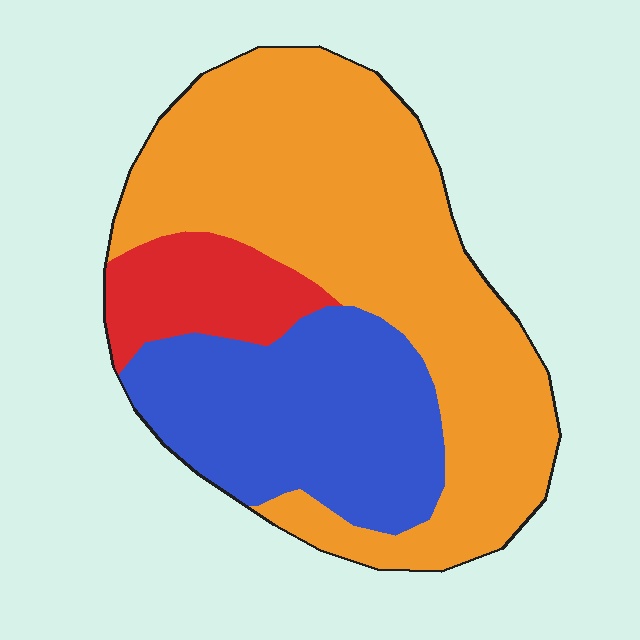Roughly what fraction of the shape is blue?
Blue takes up between a quarter and a half of the shape.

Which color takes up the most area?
Orange, at roughly 60%.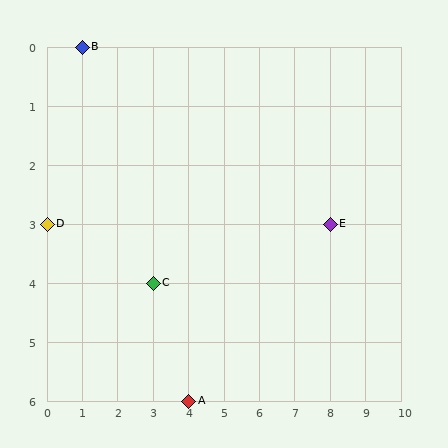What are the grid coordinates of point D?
Point D is at grid coordinates (0, 3).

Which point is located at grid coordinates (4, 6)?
Point A is at (4, 6).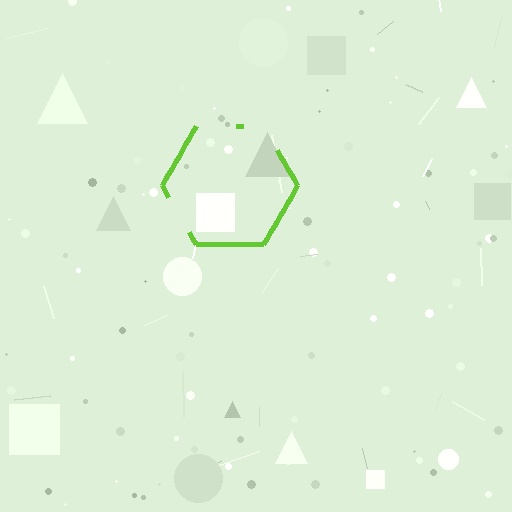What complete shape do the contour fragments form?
The contour fragments form a hexagon.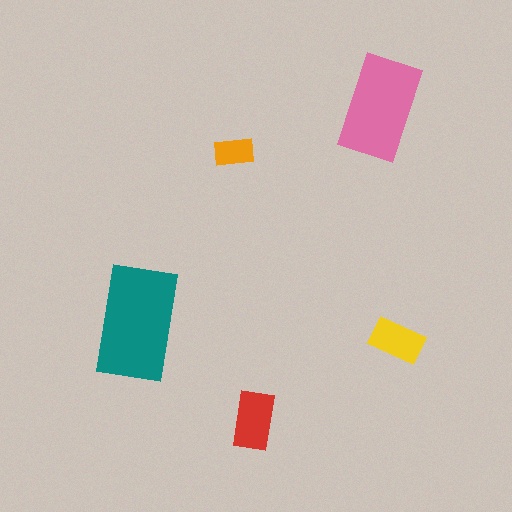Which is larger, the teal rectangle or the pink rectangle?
The teal one.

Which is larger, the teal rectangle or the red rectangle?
The teal one.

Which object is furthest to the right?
The yellow rectangle is rightmost.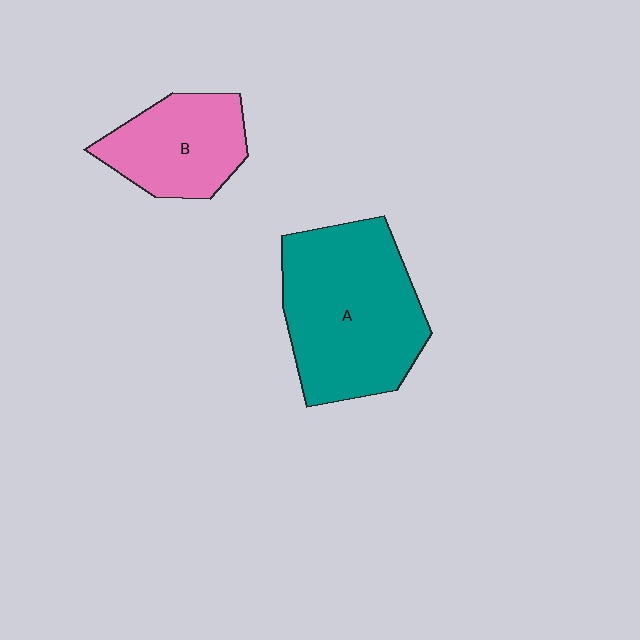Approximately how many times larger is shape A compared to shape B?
Approximately 1.8 times.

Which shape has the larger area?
Shape A (teal).